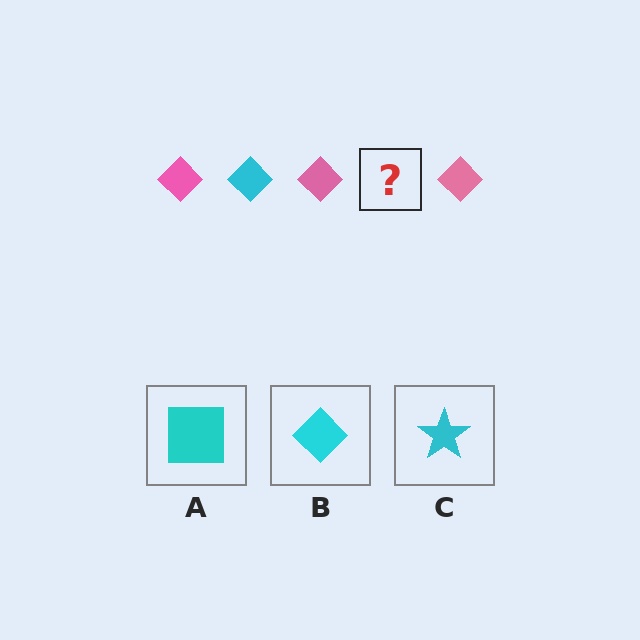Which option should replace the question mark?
Option B.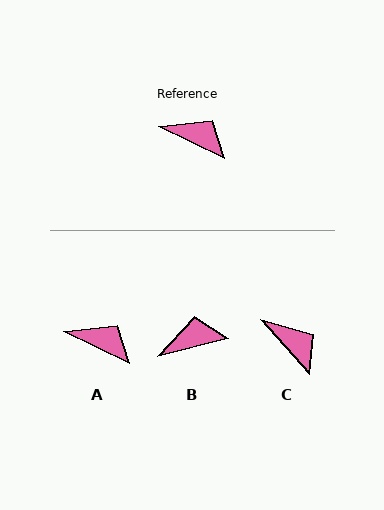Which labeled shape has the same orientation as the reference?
A.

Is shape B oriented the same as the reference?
No, it is off by about 40 degrees.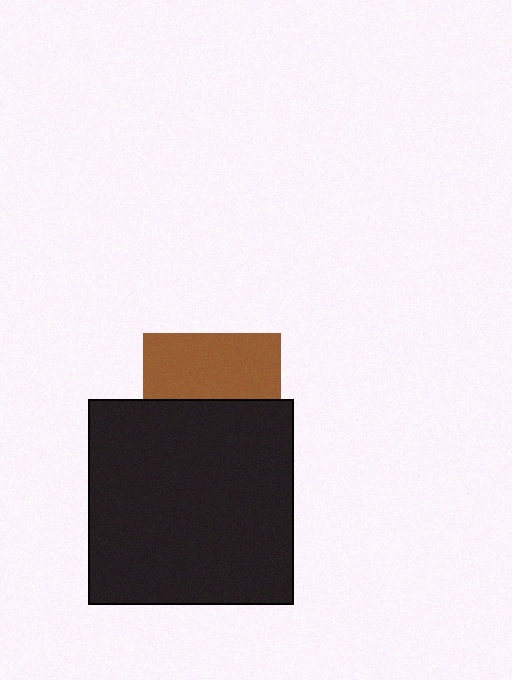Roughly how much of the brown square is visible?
About half of it is visible (roughly 48%).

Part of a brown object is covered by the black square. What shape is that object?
It is a square.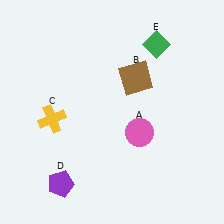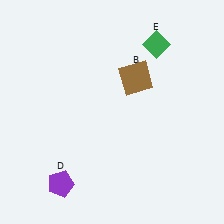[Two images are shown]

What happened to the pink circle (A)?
The pink circle (A) was removed in Image 2. It was in the bottom-right area of Image 1.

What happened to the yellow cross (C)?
The yellow cross (C) was removed in Image 2. It was in the bottom-left area of Image 1.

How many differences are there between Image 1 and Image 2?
There are 2 differences between the two images.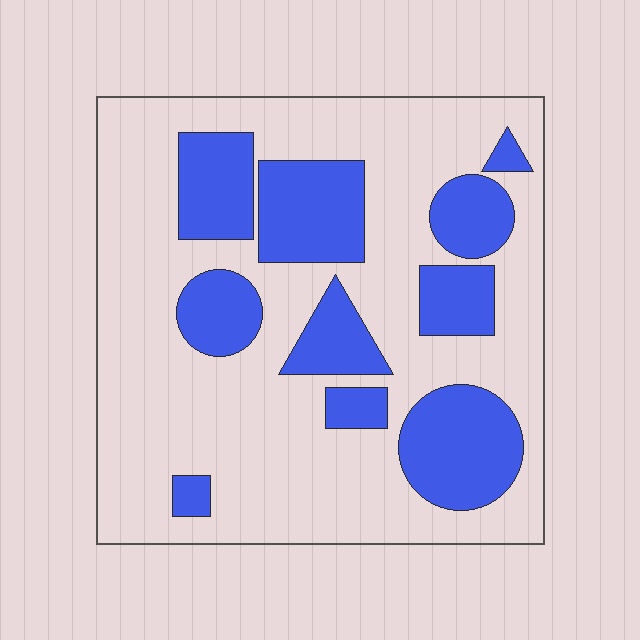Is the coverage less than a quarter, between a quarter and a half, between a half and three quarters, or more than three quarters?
Between a quarter and a half.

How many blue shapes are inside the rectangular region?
10.